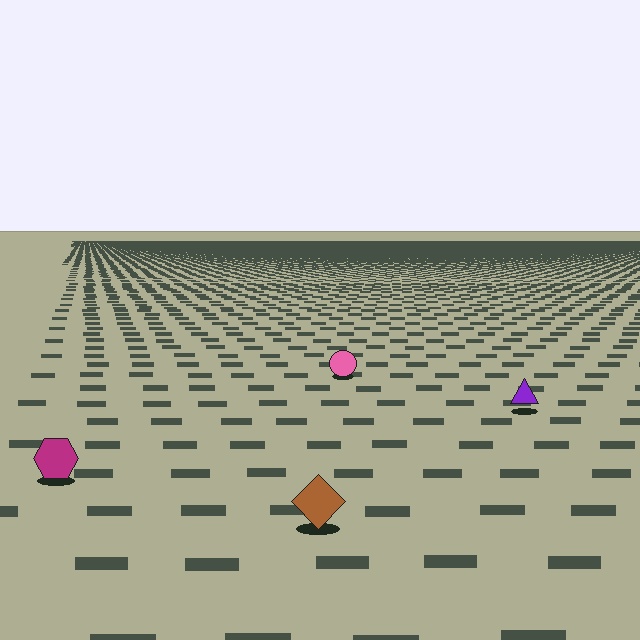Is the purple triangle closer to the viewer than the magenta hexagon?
No. The magenta hexagon is closer — you can tell from the texture gradient: the ground texture is coarser near it.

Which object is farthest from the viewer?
The pink circle is farthest from the viewer. It appears smaller and the ground texture around it is denser.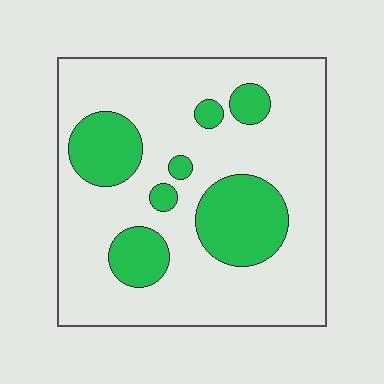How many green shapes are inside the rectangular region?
7.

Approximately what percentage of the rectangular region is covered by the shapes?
Approximately 25%.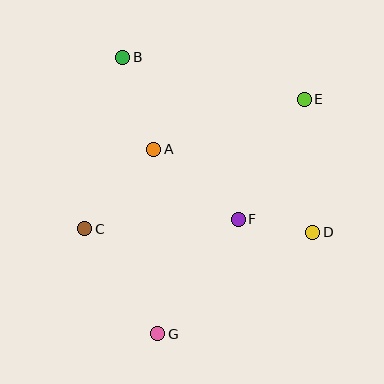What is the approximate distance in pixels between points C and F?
The distance between C and F is approximately 154 pixels.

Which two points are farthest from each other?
Points B and G are farthest from each other.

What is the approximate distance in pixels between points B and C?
The distance between B and C is approximately 176 pixels.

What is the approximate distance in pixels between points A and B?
The distance between A and B is approximately 97 pixels.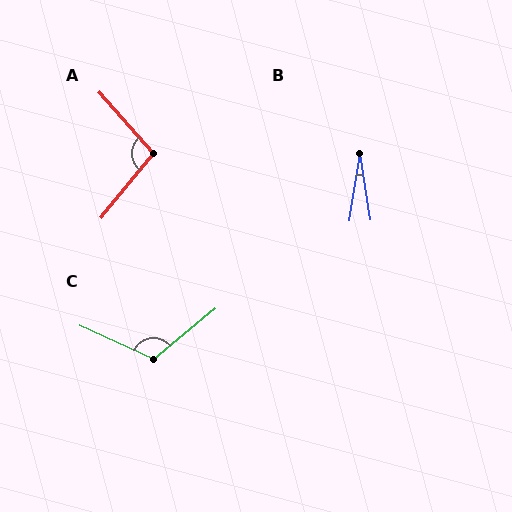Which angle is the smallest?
B, at approximately 18 degrees.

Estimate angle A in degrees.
Approximately 99 degrees.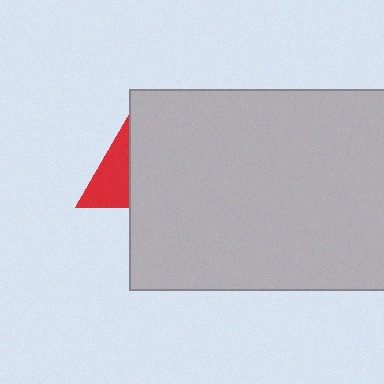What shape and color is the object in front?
The object in front is a light gray rectangle.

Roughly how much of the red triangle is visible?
A small part of it is visible (roughly 37%).